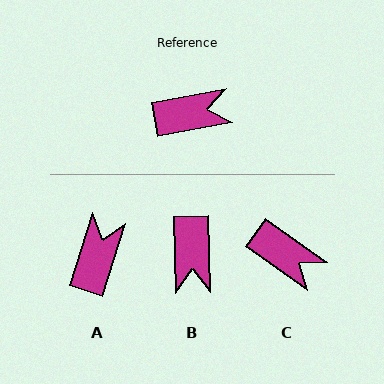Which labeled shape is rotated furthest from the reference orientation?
B, about 100 degrees away.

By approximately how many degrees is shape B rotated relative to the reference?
Approximately 100 degrees clockwise.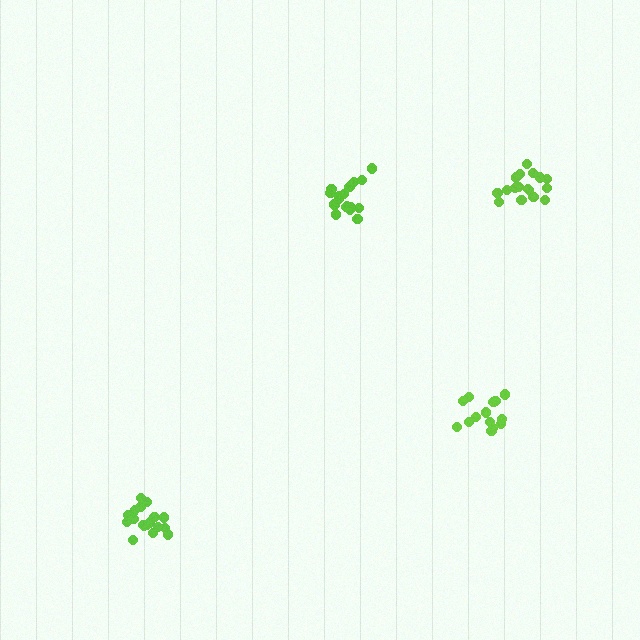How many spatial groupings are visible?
There are 4 spatial groupings.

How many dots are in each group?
Group 1: 18 dots, Group 2: 14 dots, Group 3: 19 dots, Group 4: 18 dots (69 total).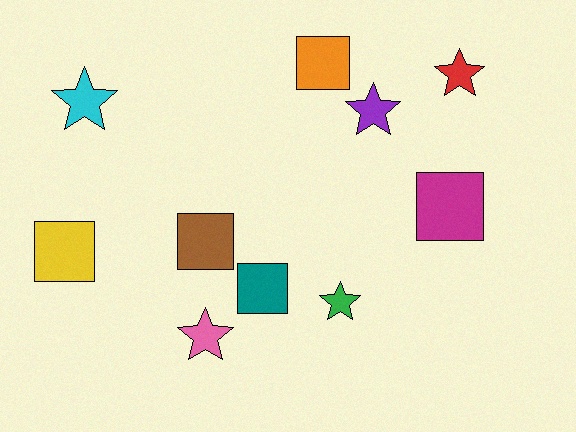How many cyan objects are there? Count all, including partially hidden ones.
There is 1 cyan object.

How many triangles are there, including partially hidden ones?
There are no triangles.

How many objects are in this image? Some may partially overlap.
There are 10 objects.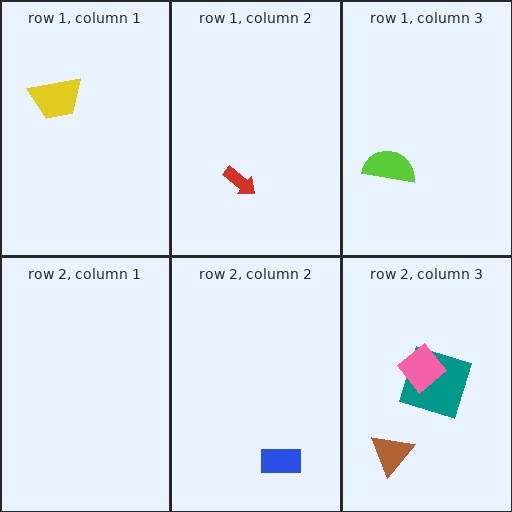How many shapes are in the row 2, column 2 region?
1.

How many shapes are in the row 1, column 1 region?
1.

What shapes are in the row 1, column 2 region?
The red arrow.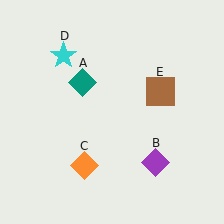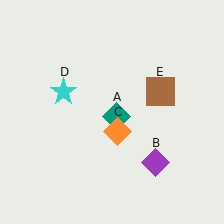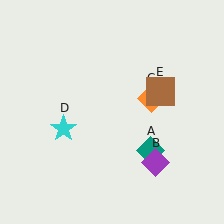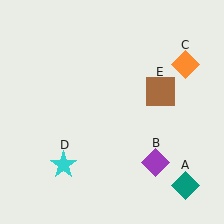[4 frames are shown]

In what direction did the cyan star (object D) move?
The cyan star (object D) moved down.